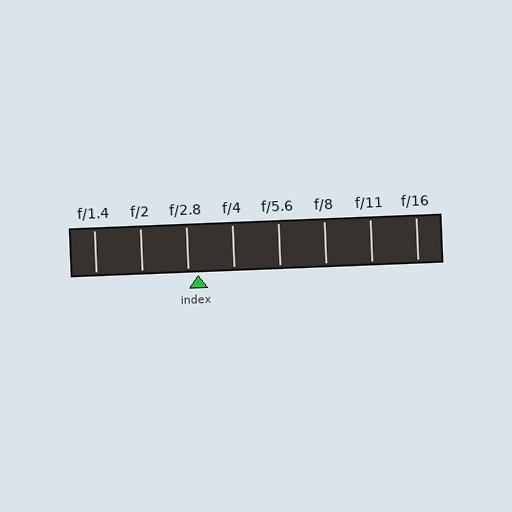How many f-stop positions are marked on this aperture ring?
There are 8 f-stop positions marked.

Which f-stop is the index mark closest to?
The index mark is closest to f/2.8.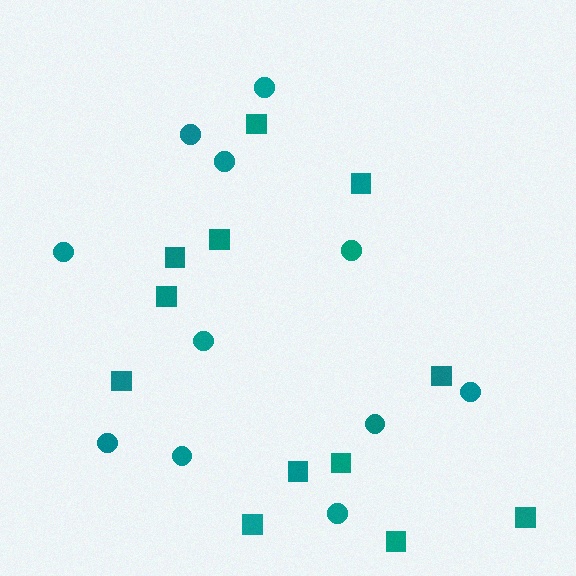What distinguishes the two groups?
There are 2 groups: one group of squares (12) and one group of circles (11).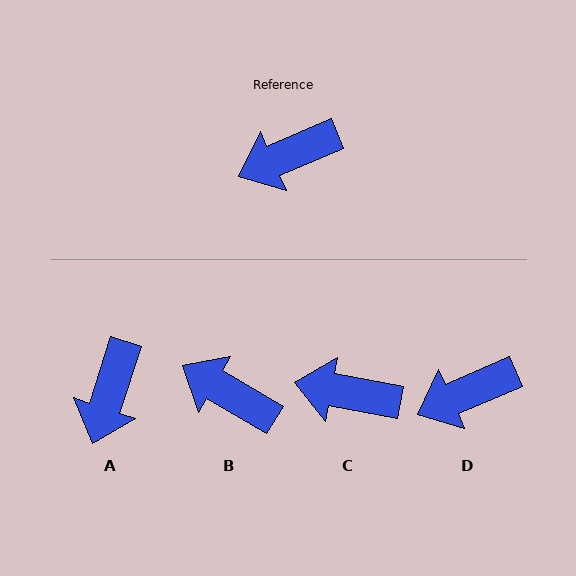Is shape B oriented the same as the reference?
No, it is off by about 54 degrees.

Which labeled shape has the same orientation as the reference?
D.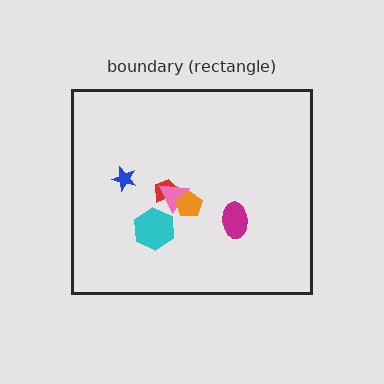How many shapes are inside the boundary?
6 inside, 0 outside.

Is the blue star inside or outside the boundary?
Inside.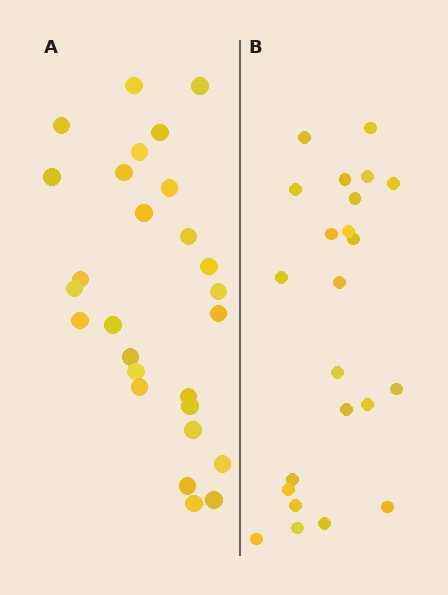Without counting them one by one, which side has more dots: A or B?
Region A (the left region) has more dots.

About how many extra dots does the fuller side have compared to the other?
Region A has about 4 more dots than region B.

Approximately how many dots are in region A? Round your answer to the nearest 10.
About 30 dots. (The exact count is 27, which rounds to 30.)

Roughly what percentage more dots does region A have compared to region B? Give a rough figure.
About 15% more.